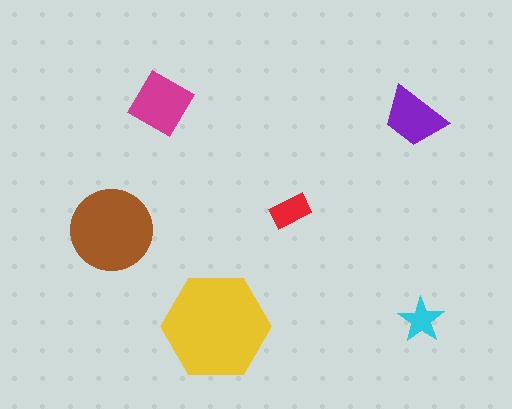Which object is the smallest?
The cyan star.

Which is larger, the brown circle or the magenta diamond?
The brown circle.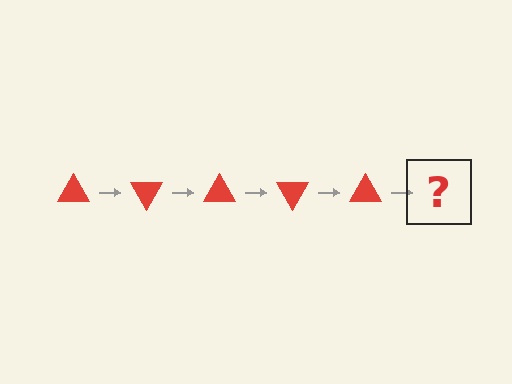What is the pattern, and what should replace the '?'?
The pattern is that the triangle rotates 60 degrees each step. The '?' should be a red triangle rotated 300 degrees.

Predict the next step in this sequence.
The next step is a red triangle rotated 300 degrees.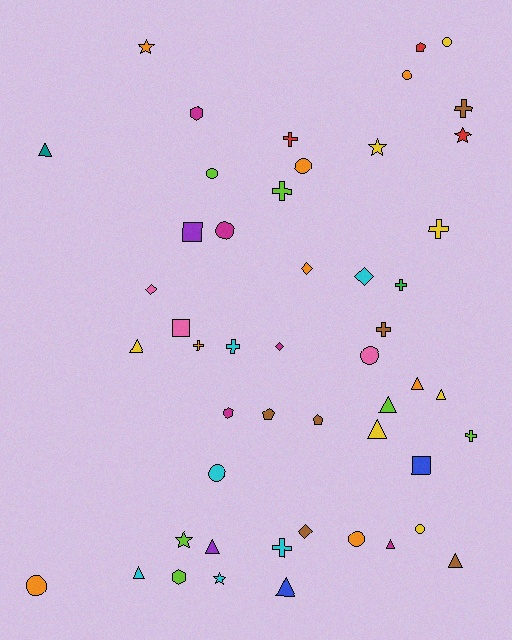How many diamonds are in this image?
There are 5 diamonds.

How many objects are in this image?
There are 50 objects.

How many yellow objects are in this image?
There are 7 yellow objects.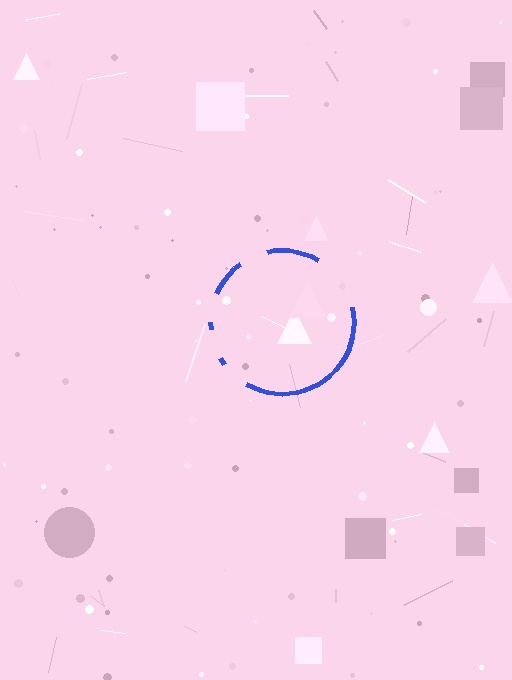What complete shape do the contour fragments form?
The contour fragments form a circle.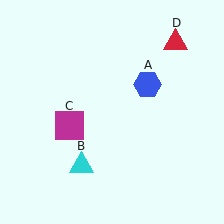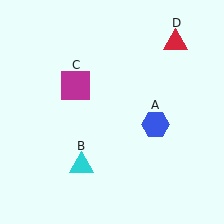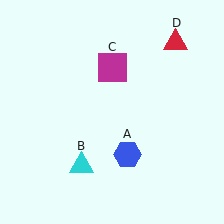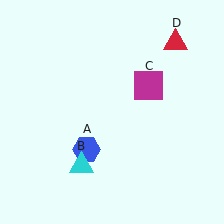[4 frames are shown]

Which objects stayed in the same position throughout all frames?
Cyan triangle (object B) and red triangle (object D) remained stationary.